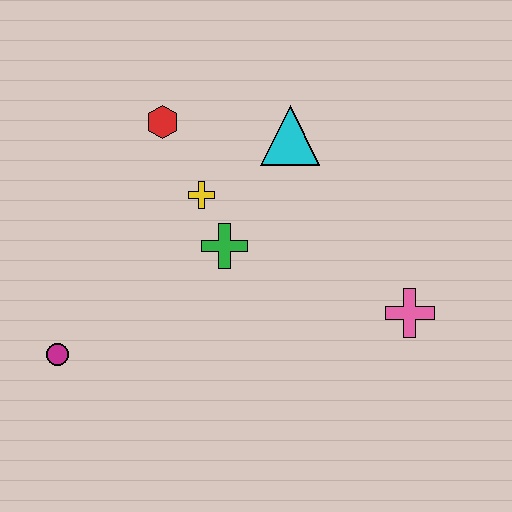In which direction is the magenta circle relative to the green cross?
The magenta circle is to the left of the green cross.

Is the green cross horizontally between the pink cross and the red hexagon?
Yes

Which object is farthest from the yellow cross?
The pink cross is farthest from the yellow cross.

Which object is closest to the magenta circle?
The green cross is closest to the magenta circle.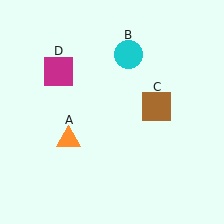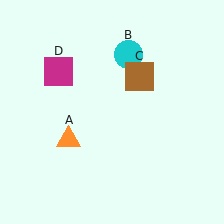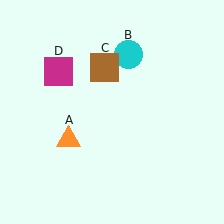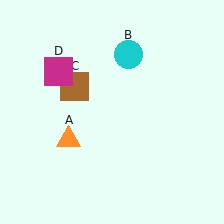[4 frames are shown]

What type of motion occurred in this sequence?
The brown square (object C) rotated counterclockwise around the center of the scene.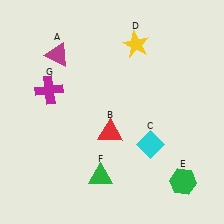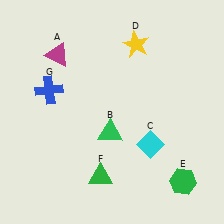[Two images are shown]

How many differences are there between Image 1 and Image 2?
There are 2 differences between the two images.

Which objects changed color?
B changed from red to green. G changed from magenta to blue.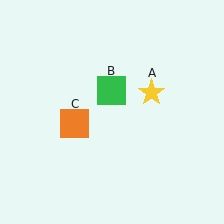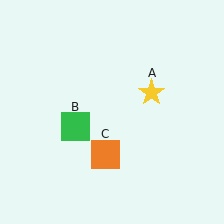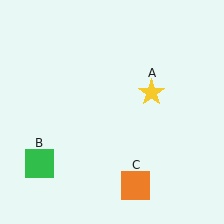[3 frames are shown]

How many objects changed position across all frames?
2 objects changed position: green square (object B), orange square (object C).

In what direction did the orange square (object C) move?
The orange square (object C) moved down and to the right.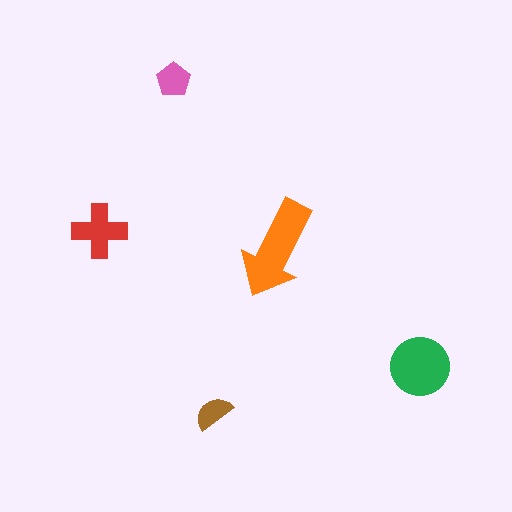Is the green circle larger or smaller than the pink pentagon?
Larger.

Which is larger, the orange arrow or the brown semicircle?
The orange arrow.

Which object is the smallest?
The brown semicircle.